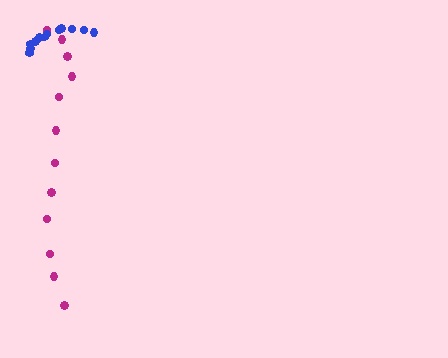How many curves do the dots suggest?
There are 2 distinct paths.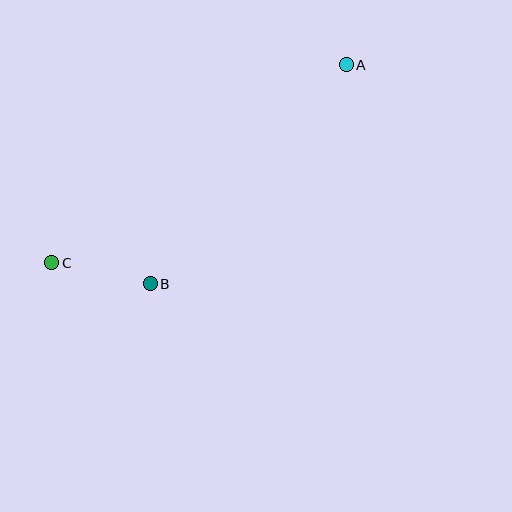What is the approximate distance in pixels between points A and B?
The distance between A and B is approximately 294 pixels.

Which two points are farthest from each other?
Points A and C are farthest from each other.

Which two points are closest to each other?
Points B and C are closest to each other.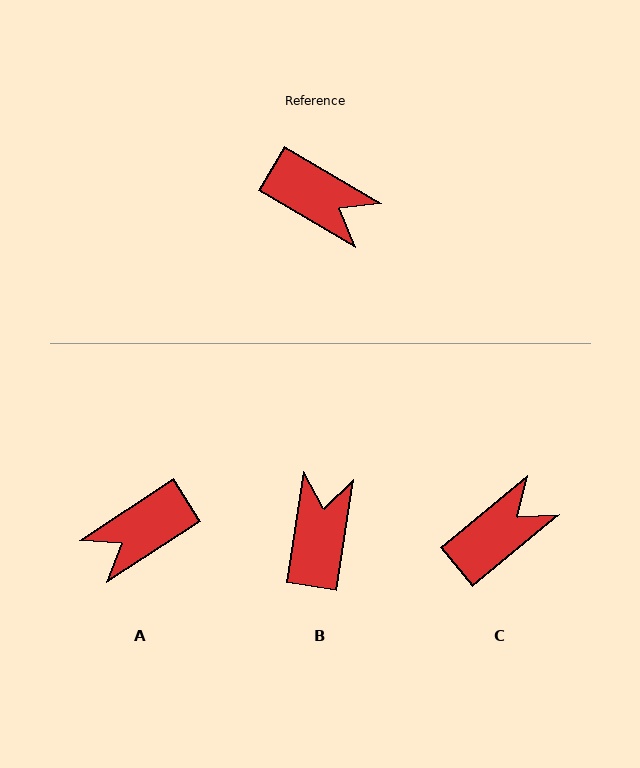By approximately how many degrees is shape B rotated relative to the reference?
Approximately 112 degrees counter-clockwise.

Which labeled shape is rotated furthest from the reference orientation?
A, about 116 degrees away.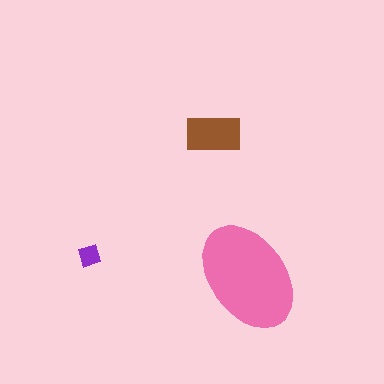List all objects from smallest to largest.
The purple diamond, the brown rectangle, the pink ellipse.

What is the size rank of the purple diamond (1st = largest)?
3rd.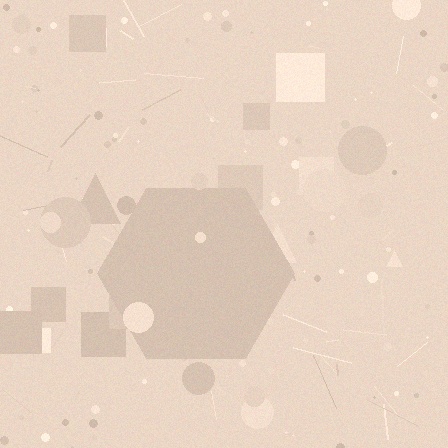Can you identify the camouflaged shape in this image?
The camouflaged shape is a hexagon.